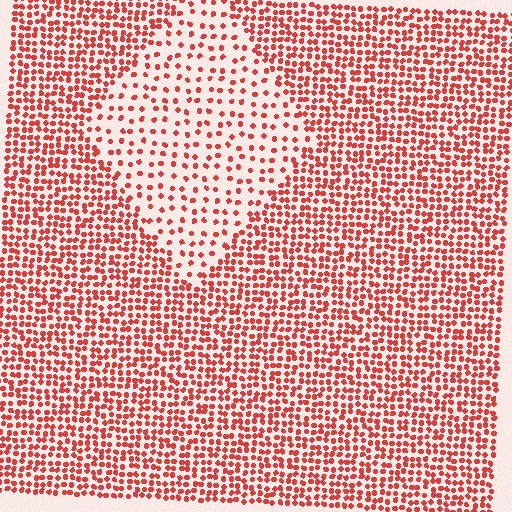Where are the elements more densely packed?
The elements are more densely packed outside the diamond boundary.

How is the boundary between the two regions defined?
The boundary is defined by a change in element density (approximately 2.3x ratio). All elements are the same color, size, and shape.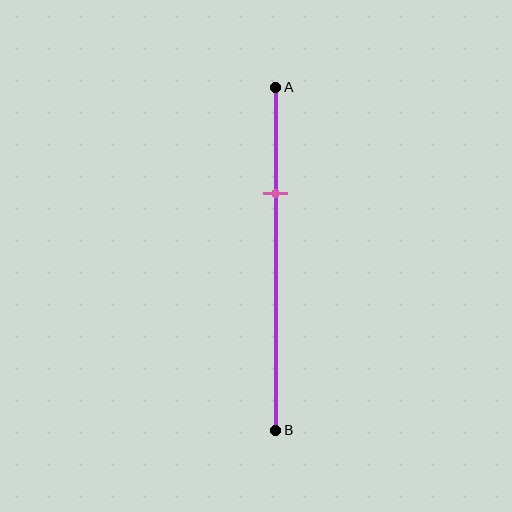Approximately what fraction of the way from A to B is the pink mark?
The pink mark is approximately 30% of the way from A to B.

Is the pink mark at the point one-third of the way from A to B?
Yes, the mark is approximately at the one-third point.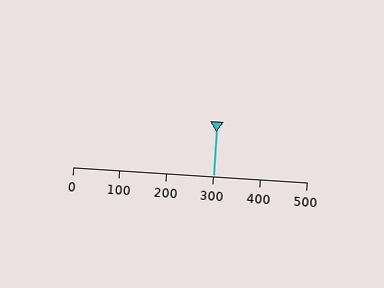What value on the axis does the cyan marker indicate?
The marker indicates approximately 300.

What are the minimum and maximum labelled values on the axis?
The axis runs from 0 to 500.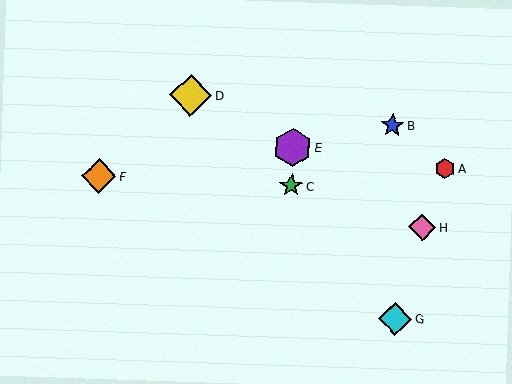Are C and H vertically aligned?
No, C is at x≈291 and H is at x≈422.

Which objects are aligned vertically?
Objects C, E are aligned vertically.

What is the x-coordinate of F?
Object F is at x≈99.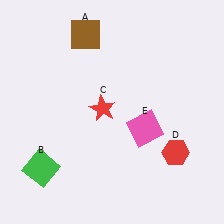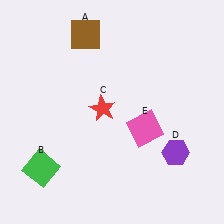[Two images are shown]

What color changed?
The hexagon (D) changed from red in Image 1 to purple in Image 2.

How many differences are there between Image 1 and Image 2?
There is 1 difference between the two images.